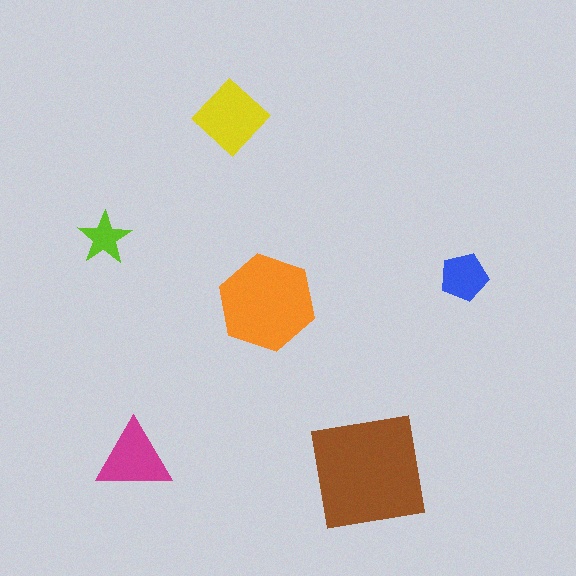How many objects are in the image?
There are 6 objects in the image.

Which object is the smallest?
The lime star.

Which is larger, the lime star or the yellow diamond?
The yellow diamond.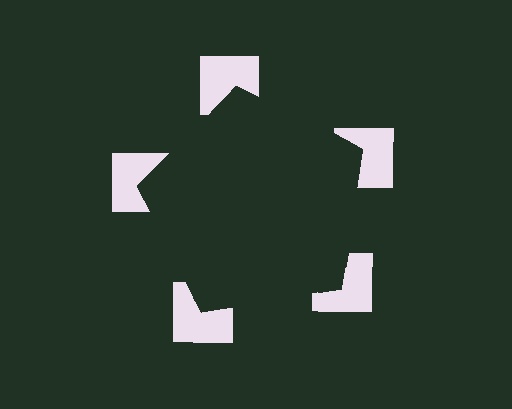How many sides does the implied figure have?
5 sides.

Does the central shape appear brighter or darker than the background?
It typically appears slightly darker than the background, even though no actual brightness change is drawn.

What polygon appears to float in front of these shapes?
An illusory pentagon — its edges are inferred from the aligned wedge cuts in the notched squares, not physically drawn.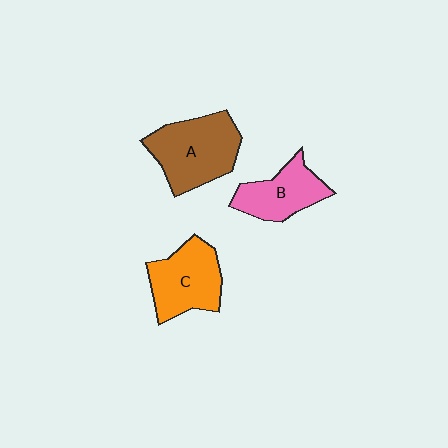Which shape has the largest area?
Shape A (brown).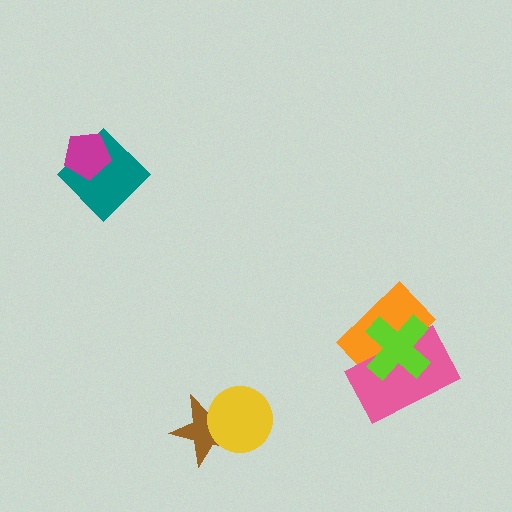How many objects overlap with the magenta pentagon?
1 object overlaps with the magenta pentagon.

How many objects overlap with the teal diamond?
1 object overlaps with the teal diamond.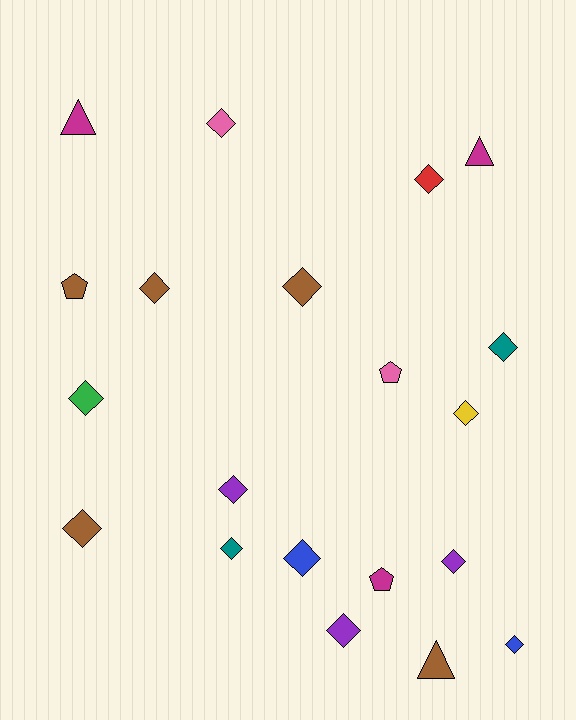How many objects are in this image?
There are 20 objects.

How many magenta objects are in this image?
There are 3 magenta objects.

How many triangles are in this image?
There are 3 triangles.